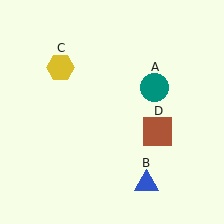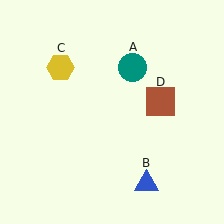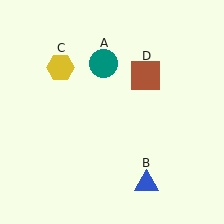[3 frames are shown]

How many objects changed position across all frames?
2 objects changed position: teal circle (object A), brown square (object D).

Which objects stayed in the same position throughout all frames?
Blue triangle (object B) and yellow hexagon (object C) remained stationary.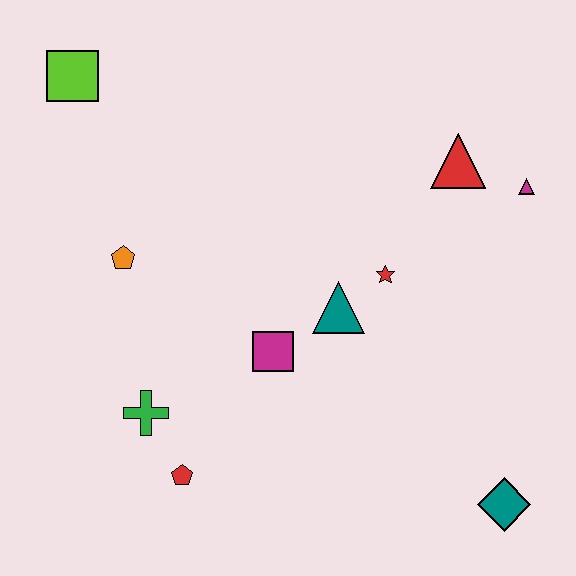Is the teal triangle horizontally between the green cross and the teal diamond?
Yes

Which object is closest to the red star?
The teal triangle is closest to the red star.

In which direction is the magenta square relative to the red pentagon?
The magenta square is above the red pentagon.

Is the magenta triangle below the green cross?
No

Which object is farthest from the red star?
The lime square is farthest from the red star.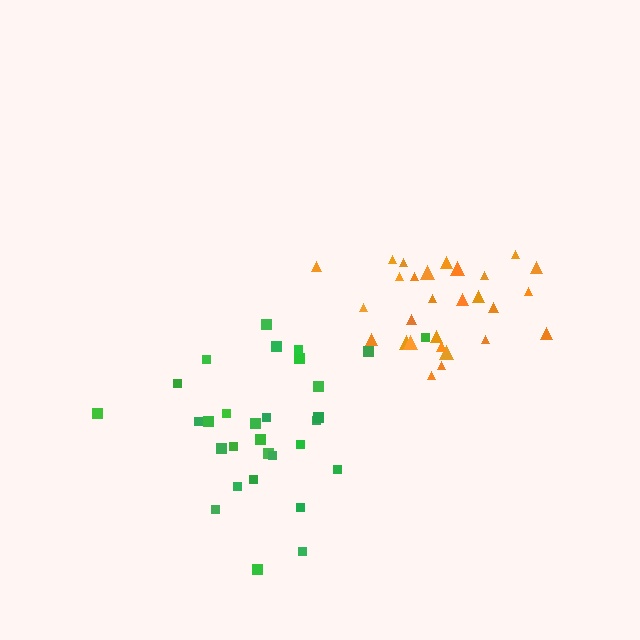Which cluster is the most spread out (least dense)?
Green.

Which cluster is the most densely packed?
Orange.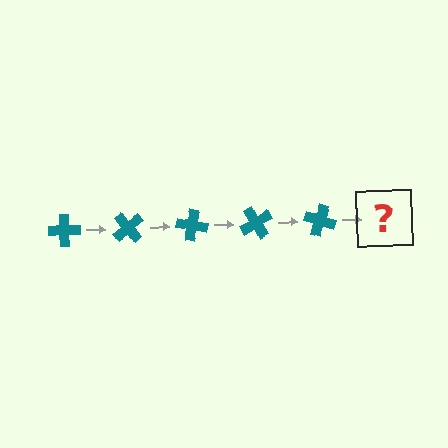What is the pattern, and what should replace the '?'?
The pattern is that the cross rotates 50 degrees each step. The '?' should be a teal cross rotated 250 degrees.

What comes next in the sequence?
The next element should be a teal cross rotated 250 degrees.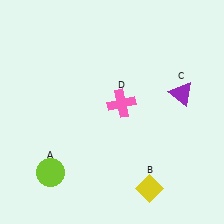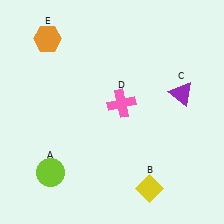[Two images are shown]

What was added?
An orange hexagon (E) was added in Image 2.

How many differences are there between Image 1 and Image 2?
There is 1 difference between the two images.